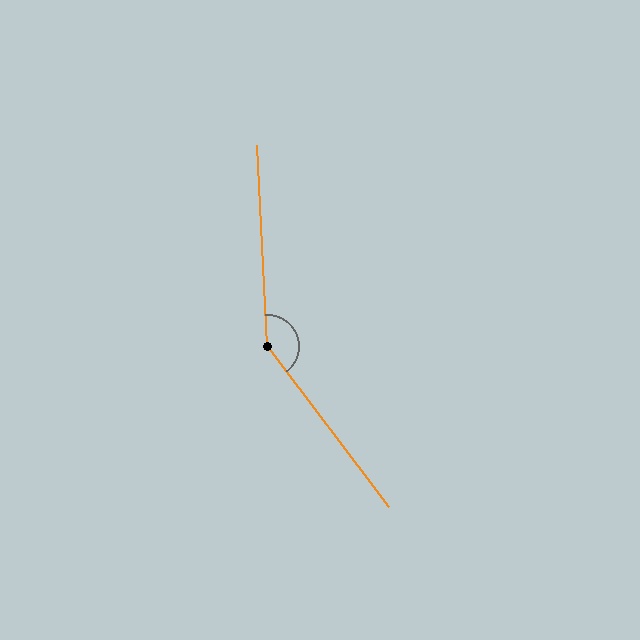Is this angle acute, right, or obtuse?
It is obtuse.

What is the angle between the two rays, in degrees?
Approximately 145 degrees.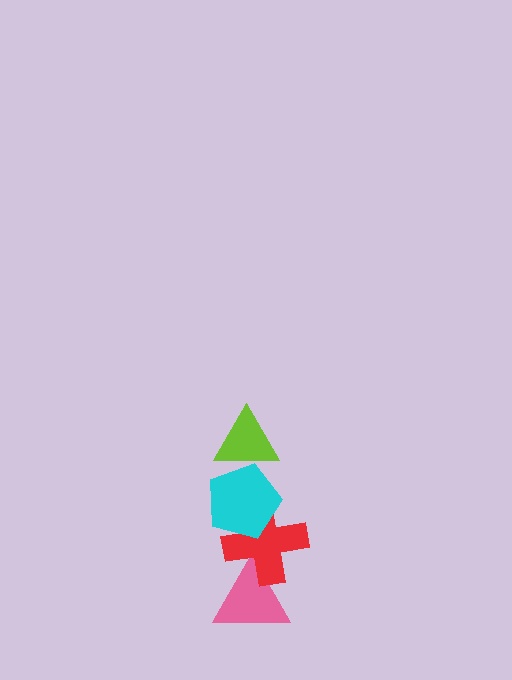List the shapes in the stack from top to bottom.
From top to bottom: the lime triangle, the cyan pentagon, the red cross, the pink triangle.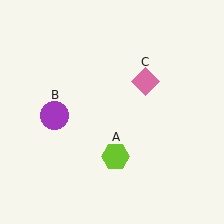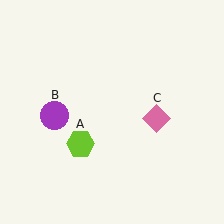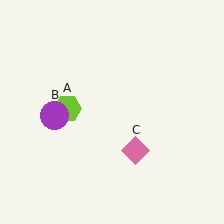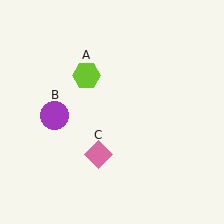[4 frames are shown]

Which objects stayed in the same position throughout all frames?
Purple circle (object B) remained stationary.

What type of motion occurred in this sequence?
The lime hexagon (object A), pink diamond (object C) rotated clockwise around the center of the scene.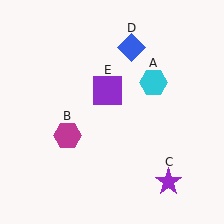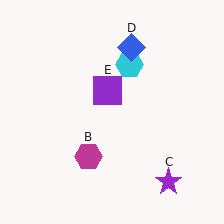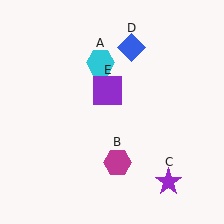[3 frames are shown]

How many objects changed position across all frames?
2 objects changed position: cyan hexagon (object A), magenta hexagon (object B).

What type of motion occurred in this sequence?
The cyan hexagon (object A), magenta hexagon (object B) rotated counterclockwise around the center of the scene.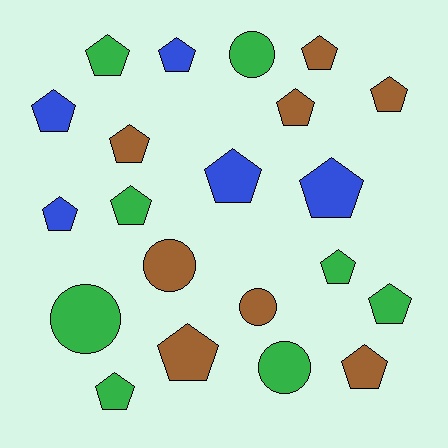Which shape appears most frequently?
Pentagon, with 16 objects.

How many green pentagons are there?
There are 5 green pentagons.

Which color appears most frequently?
Brown, with 8 objects.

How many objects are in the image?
There are 21 objects.